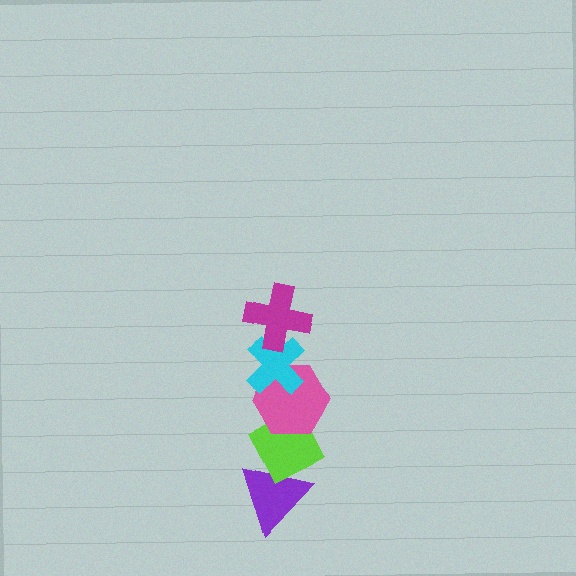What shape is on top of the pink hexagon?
The cyan cross is on top of the pink hexagon.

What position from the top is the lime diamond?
The lime diamond is 4th from the top.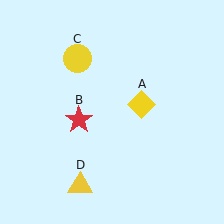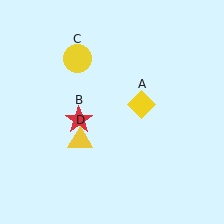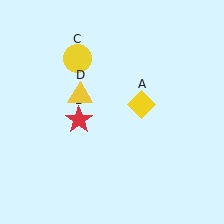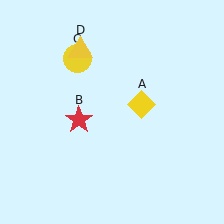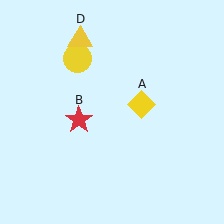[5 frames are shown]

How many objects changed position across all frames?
1 object changed position: yellow triangle (object D).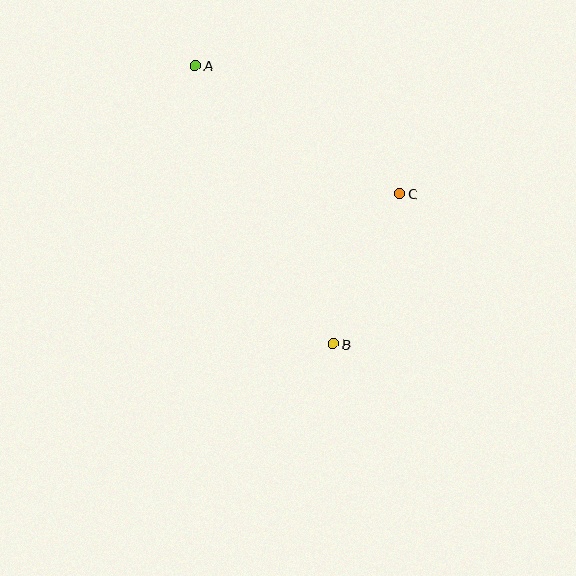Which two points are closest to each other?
Points B and C are closest to each other.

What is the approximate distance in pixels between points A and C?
The distance between A and C is approximately 242 pixels.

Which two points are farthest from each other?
Points A and B are farthest from each other.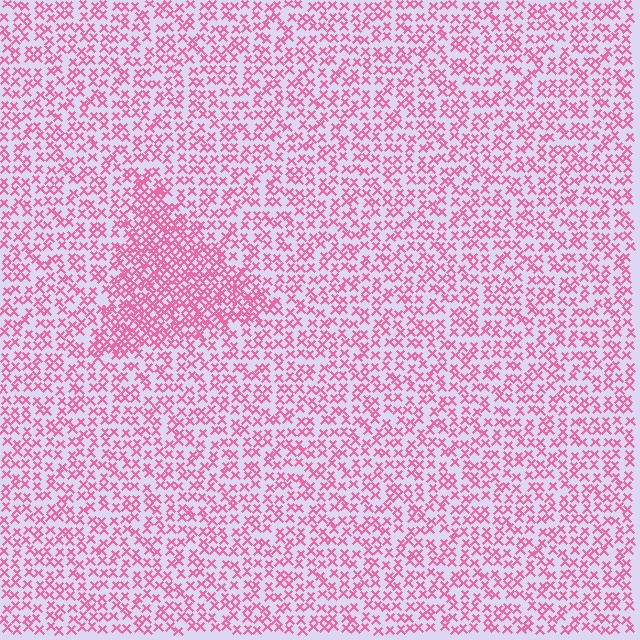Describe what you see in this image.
The image contains small pink elements arranged at two different densities. A triangle-shaped region is visible where the elements are more densely packed than the surrounding area.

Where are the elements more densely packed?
The elements are more densely packed inside the triangle boundary.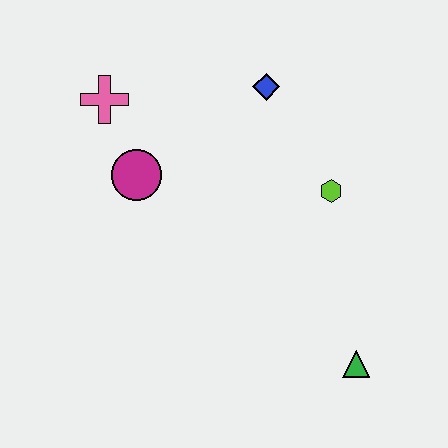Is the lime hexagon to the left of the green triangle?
Yes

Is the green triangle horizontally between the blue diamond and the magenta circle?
No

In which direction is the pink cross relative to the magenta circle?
The pink cross is above the magenta circle.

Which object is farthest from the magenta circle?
The green triangle is farthest from the magenta circle.